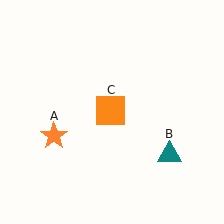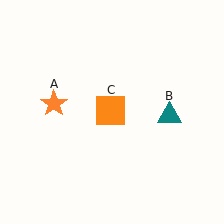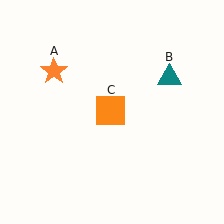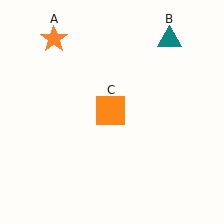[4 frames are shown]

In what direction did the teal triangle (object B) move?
The teal triangle (object B) moved up.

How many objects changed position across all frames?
2 objects changed position: orange star (object A), teal triangle (object B).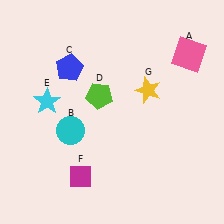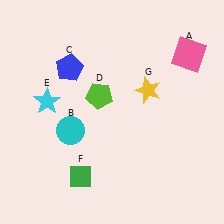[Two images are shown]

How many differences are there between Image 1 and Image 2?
There is 1 difference between the two images.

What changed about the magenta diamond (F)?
In Image 1, F is magenta. In Image 2, it changed to green.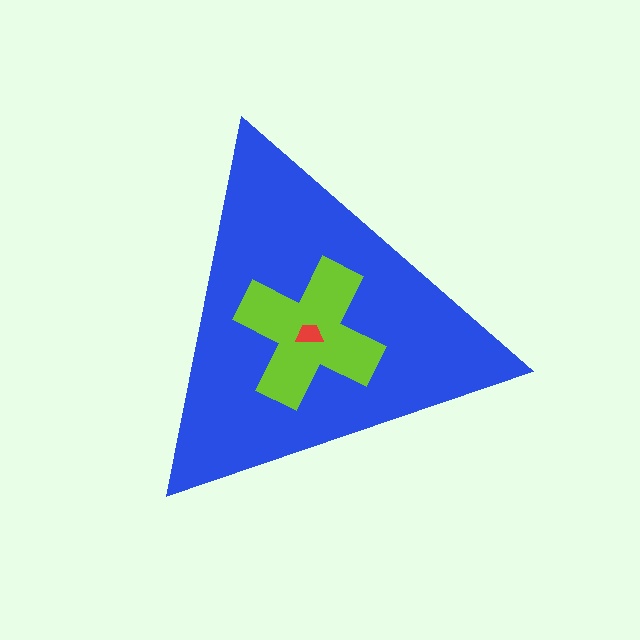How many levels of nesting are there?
3.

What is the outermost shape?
The blue triangle.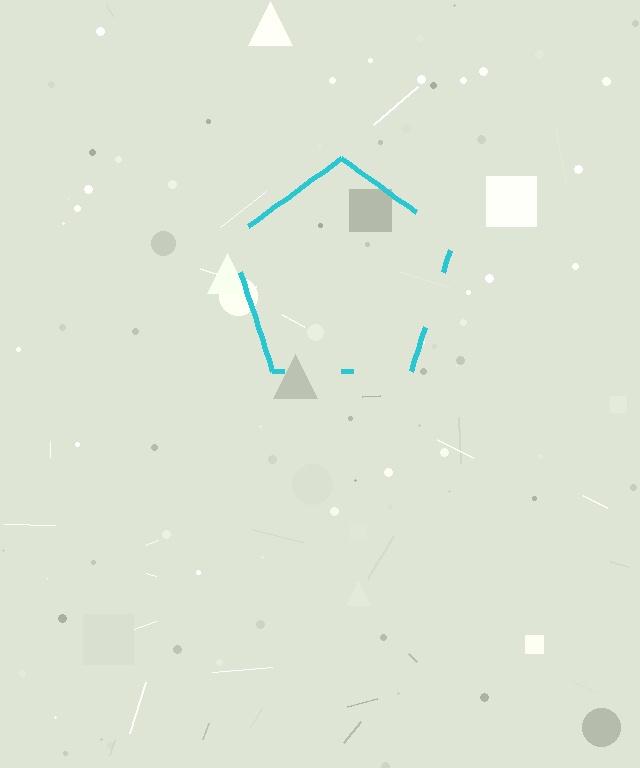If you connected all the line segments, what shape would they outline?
They would outline a pentagon.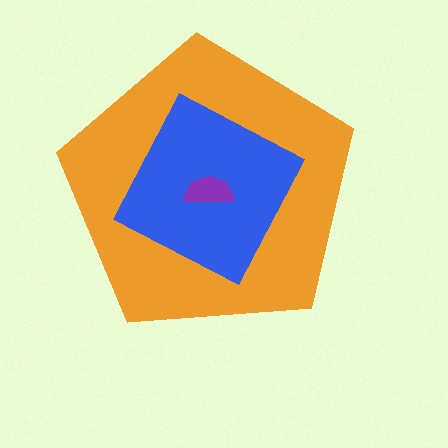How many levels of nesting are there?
3.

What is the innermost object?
The purple semicircle.